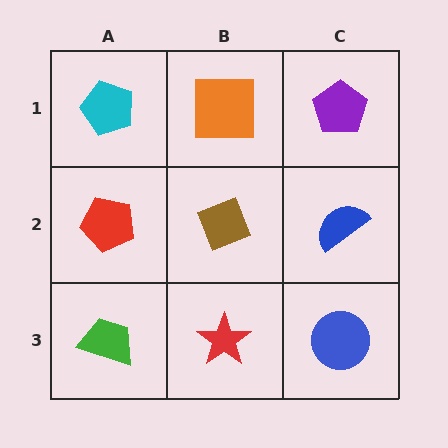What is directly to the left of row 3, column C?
A red star.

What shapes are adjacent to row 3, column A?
A red pentagon (row 2, column A), a red star (row 3, column B).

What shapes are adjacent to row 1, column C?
A blue semicircle (row 2, column C), an orange square (row 1, column B).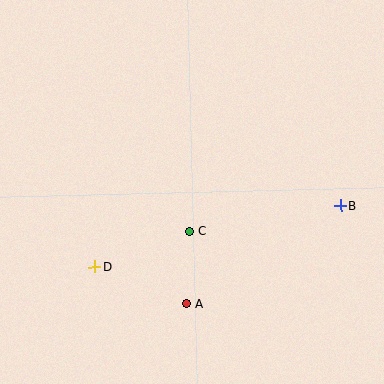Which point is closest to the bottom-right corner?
Point B is closest to the bottom-right corner.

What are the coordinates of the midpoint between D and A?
The midpoint between D and A is at (141, 285).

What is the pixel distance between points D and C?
The distance between D and C is 101 pixels.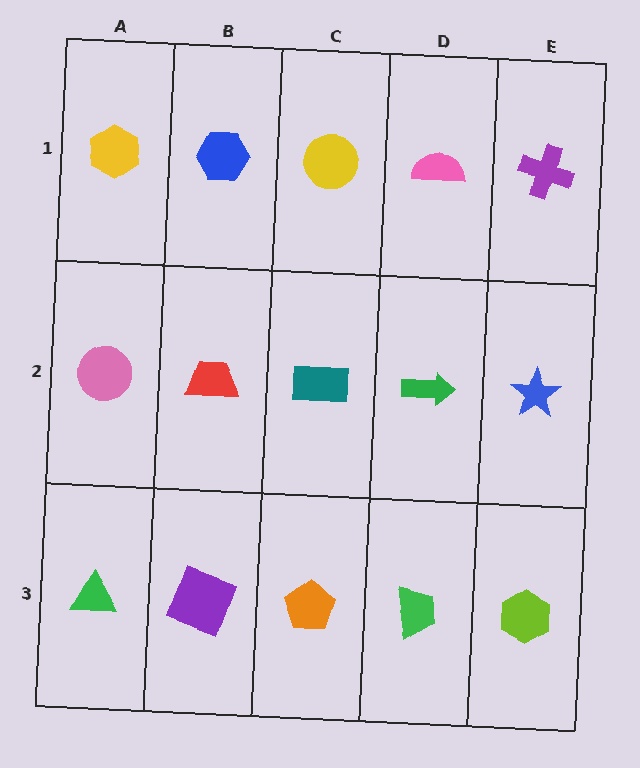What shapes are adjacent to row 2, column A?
A yellow hexagon (row 1, column A), a green triangle (row 3, column A), a red trapezoid (row 2, column B).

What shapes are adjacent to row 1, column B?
A red trapezoid (row 2, column B), a yellow hexagon (row 1, column A), a yellow circle (row 1, column C).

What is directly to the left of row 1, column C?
A blue hexagon.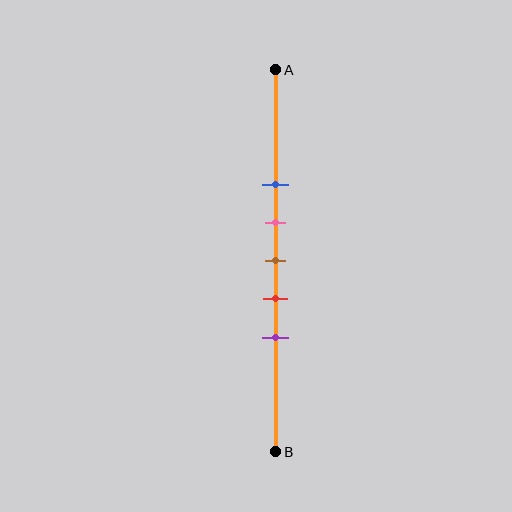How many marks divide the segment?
There are 5 marks dividing the segment.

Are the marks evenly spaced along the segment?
Yes, the marks are approximately evenly spaced.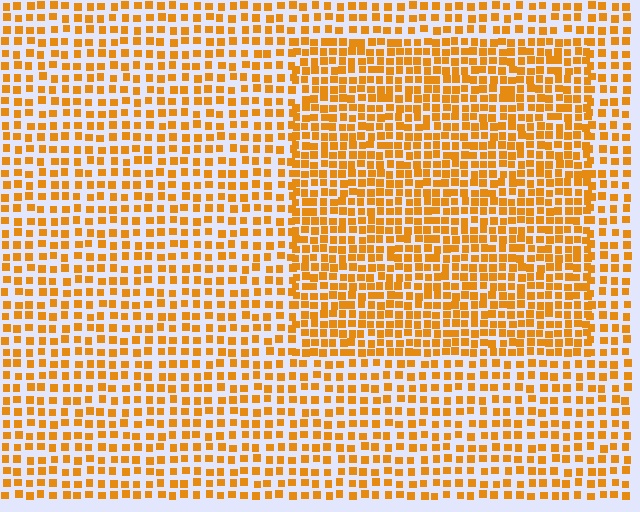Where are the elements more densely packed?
The elements are more densely packed inside the rectangle boundary.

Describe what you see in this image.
The image contains small orange elements arranged at two different densities. A rectangle-shaped region is visible where the elements are more densely packed than the surrounding area.